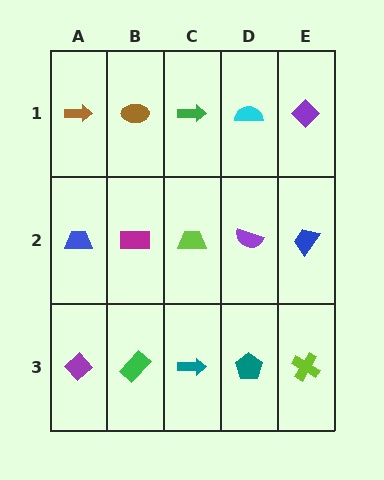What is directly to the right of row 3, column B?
A teal arrow.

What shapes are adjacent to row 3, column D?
A purple semicircle (row 2, column D), a teal arrow (row 3, column C), a lime cross (row 3, column E).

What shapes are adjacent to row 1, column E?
A blue trapezoid (row 2, column E), a cyan semicircle (row 1, column D).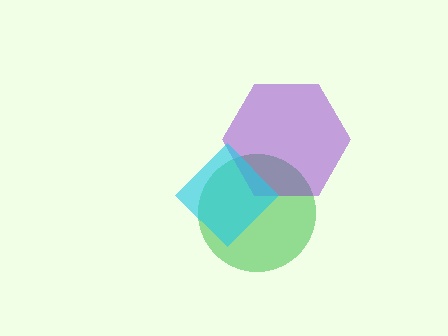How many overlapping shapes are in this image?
There are 3 overlapping shapes in the image.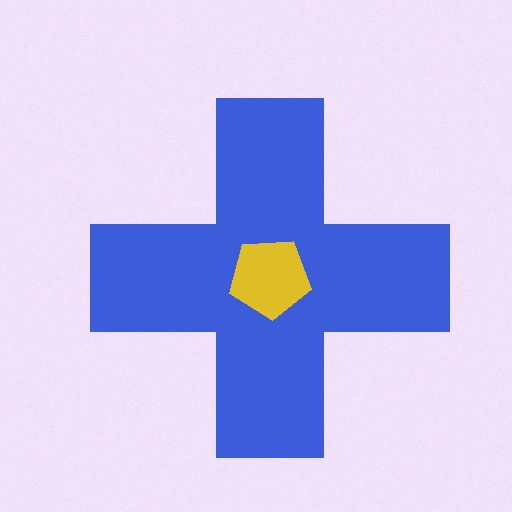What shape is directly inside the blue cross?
The yellow pentagon.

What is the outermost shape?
The blue cross.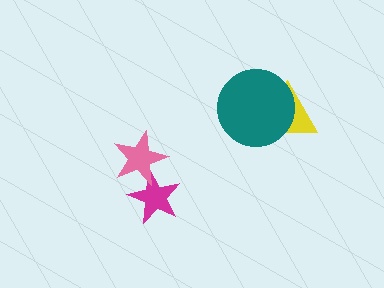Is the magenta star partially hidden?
Yes, it is partially covered by another shape.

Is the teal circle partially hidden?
No, no other shape covers it.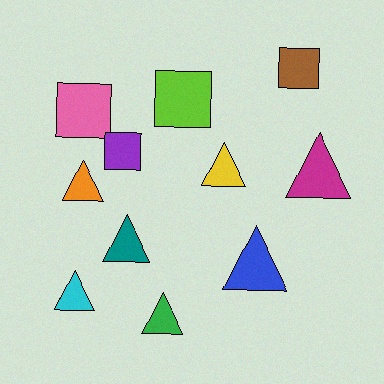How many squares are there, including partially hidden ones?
There are 4 squares.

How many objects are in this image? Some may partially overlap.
There are 11 objects.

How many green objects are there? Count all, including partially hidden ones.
There is 1 green object.